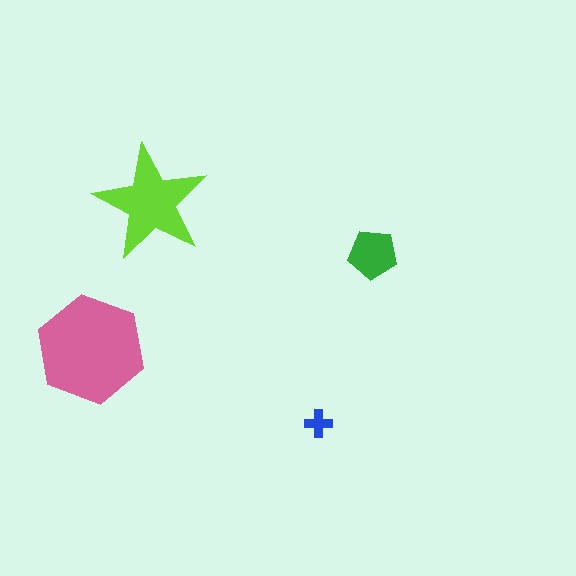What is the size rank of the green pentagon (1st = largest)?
3rd.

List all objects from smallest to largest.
The blue cross, the green pentagon, the lime star, the pink hexagon.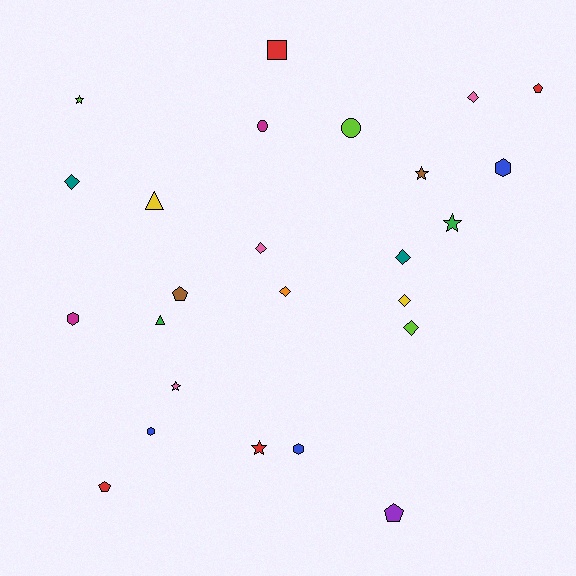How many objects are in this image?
There are 25 objects.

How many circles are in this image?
There are 2 circles.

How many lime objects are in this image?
There are 3 lime objects.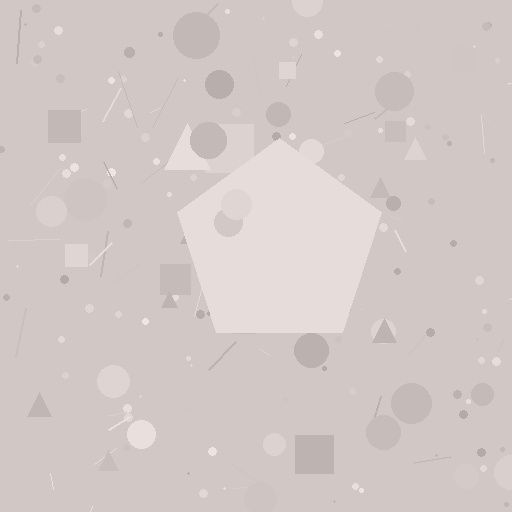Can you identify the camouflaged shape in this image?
The camouflaged shape is a pentagon.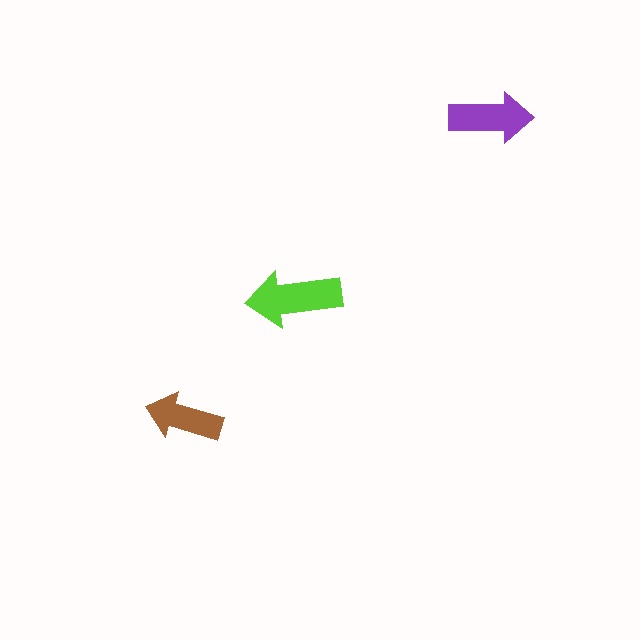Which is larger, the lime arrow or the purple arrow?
The lime one.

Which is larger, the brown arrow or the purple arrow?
The purple one.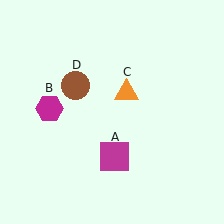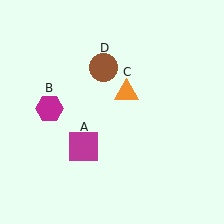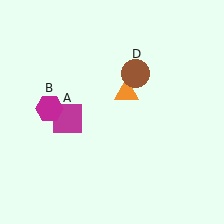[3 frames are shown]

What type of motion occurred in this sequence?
The magenta square (object A), brown circle (object D) rotated clockwise around the center of the scene.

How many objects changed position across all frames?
2 objects changed position: magenta square (object A), brown circle (object D).